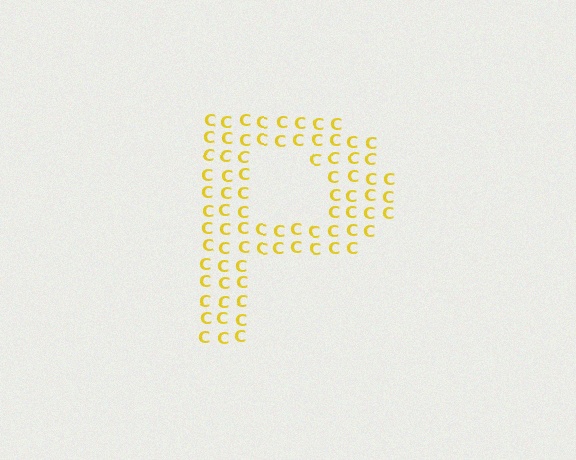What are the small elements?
The small elements are letter C's.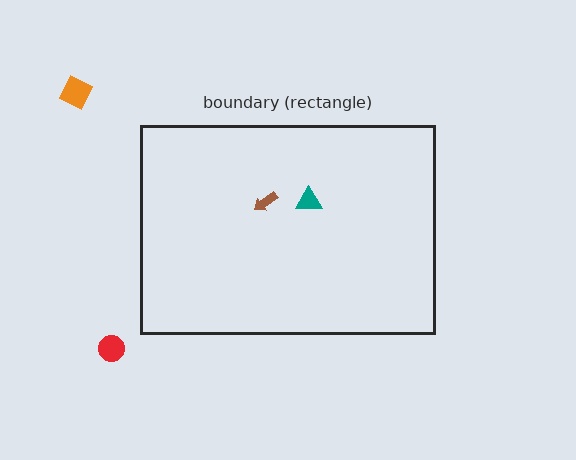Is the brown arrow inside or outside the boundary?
Inside.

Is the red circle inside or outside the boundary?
Outside.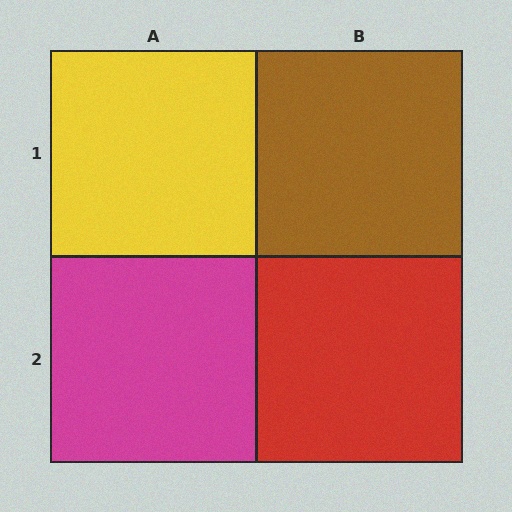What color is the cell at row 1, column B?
Brown.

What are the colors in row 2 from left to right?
Magenta, red.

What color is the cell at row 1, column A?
Yellow.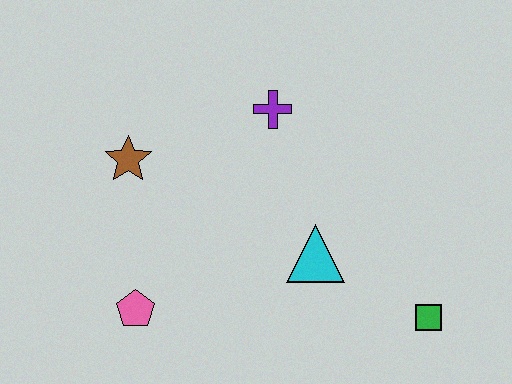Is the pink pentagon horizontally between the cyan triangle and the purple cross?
No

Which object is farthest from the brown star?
The green square is farthest from the brown star.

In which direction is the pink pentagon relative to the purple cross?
The pink pentagon is below the purple cross.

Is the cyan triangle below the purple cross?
Yes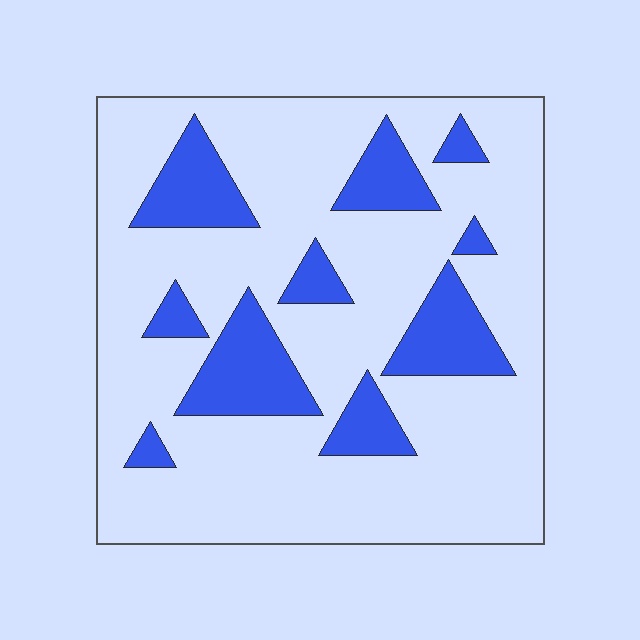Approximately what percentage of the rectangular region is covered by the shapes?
Approximately 20%.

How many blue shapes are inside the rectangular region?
10.